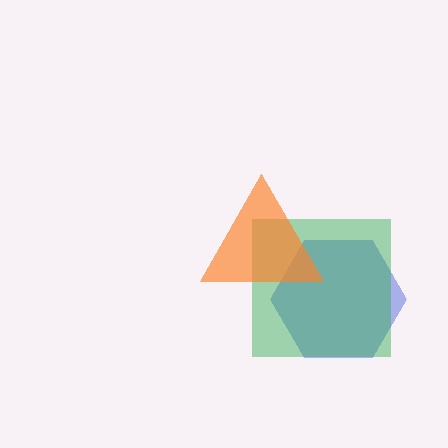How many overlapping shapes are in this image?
There are 3 overlapping shapes in the image.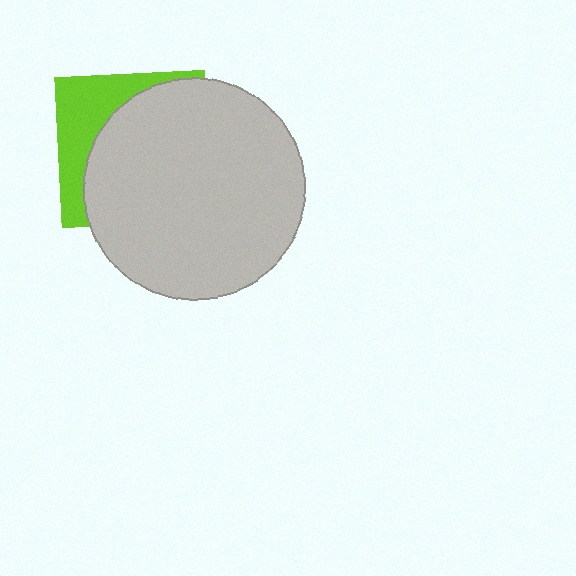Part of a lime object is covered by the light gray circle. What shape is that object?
It is a square.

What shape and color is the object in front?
The object in front is a light gray circle.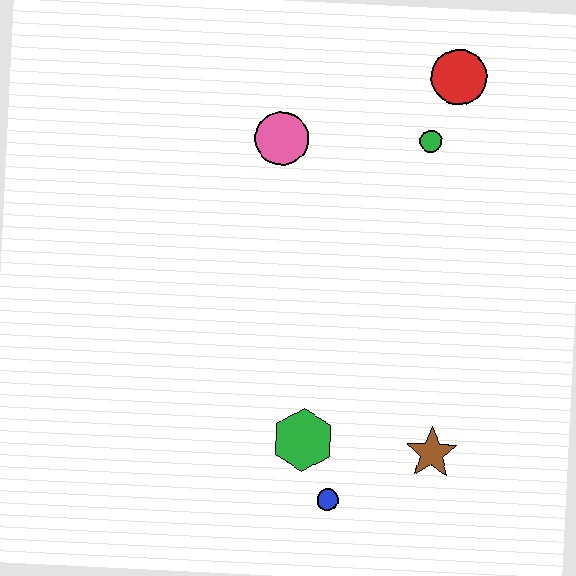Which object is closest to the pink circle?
The green circle is closest to the pink circle.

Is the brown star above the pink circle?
No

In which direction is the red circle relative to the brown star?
The red circle is above the brown star.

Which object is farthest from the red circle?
The blue circle is farthest from the red circle.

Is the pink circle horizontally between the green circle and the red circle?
No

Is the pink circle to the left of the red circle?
Yes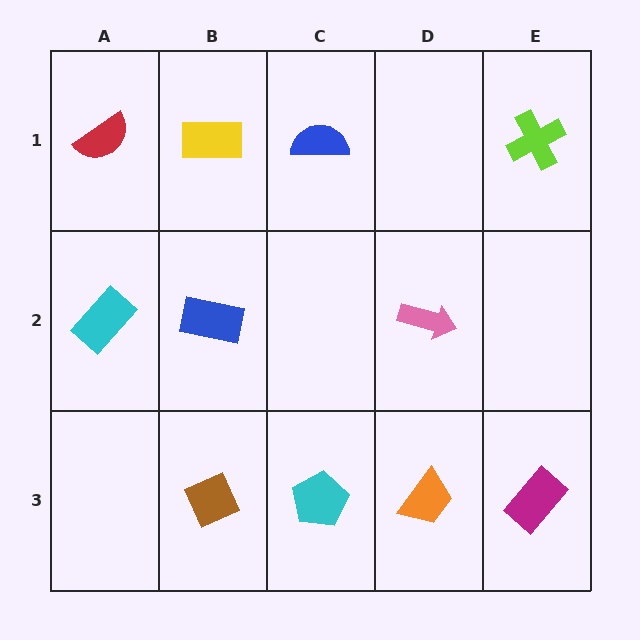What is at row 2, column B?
A blue rectangle.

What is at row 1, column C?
A blue semicircle.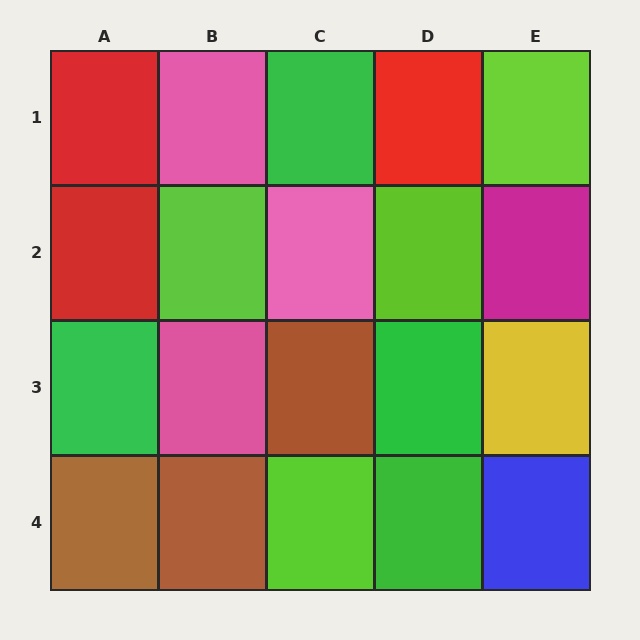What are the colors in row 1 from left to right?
Red, pink, green, red, lime.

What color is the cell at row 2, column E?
Magenta.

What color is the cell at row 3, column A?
Green.